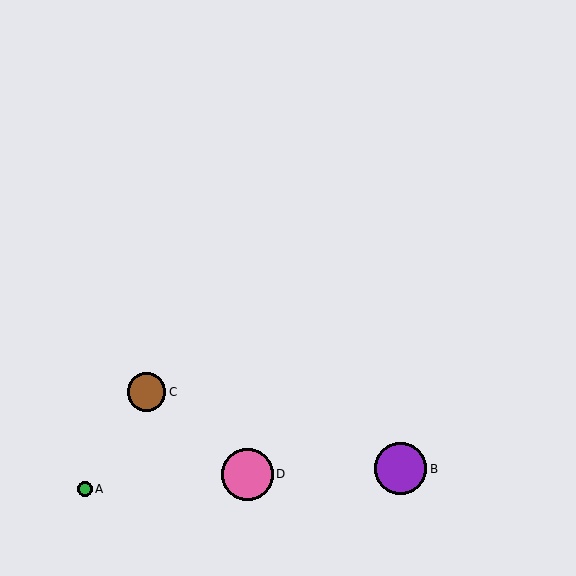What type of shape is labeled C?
Shape C is a brown circle.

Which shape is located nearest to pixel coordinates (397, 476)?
The purple circle (labeled B) at (401, 469) is nearest to that location.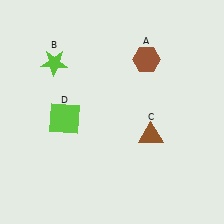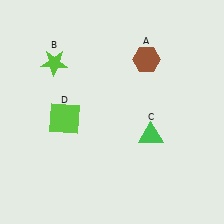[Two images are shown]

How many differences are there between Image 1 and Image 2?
There is 1 difference between the two images.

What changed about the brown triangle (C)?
In Image 1, C is brown. In Image 2, it changed to green.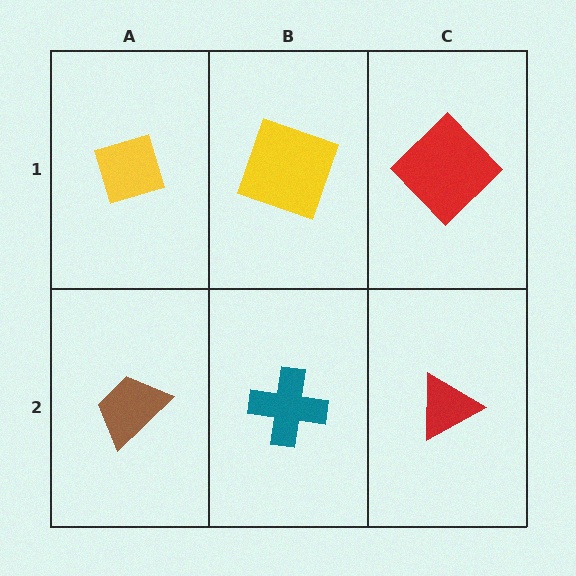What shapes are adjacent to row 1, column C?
A red triangle (row 2, column C), a yellow square (row 1, column B).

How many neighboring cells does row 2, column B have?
3.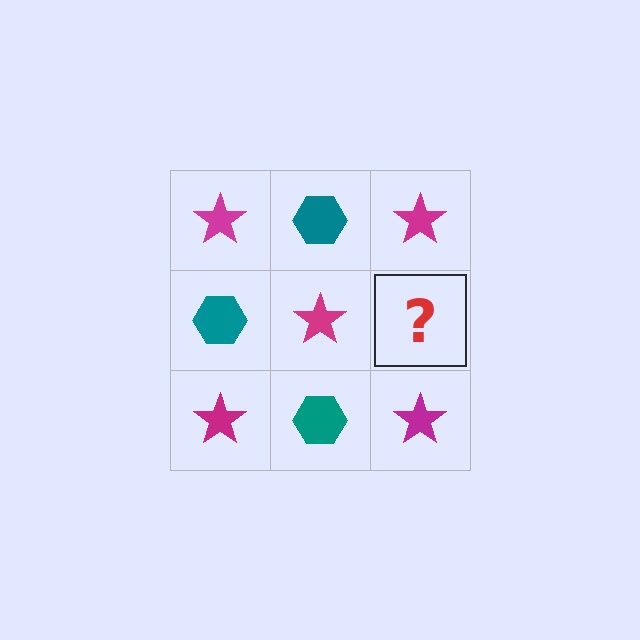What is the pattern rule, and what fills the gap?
The rule is that it alternates magenta star and teal hexagon in a checkerboard pattern. The gap should be filled with a teal hexagon.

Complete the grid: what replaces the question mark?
The question mark should be replaced with a teal hexagon.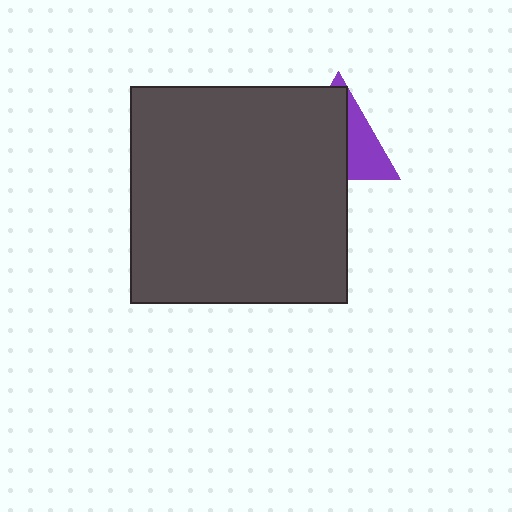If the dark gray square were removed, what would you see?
You would see the complete purple triangle.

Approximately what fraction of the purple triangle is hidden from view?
Roughly 62% of the purple triangle is hidden behind the dark gray square.